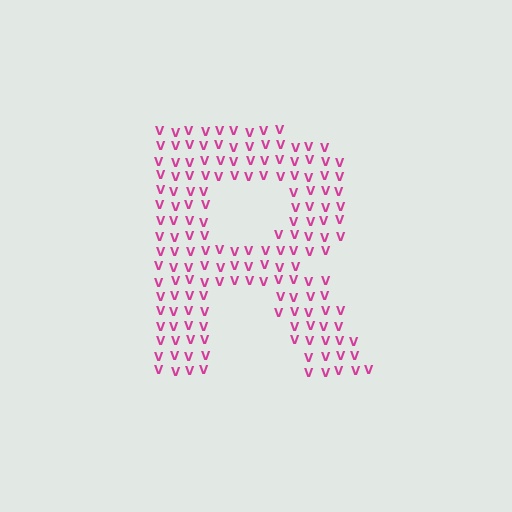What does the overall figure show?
The overall figure shows the letter R.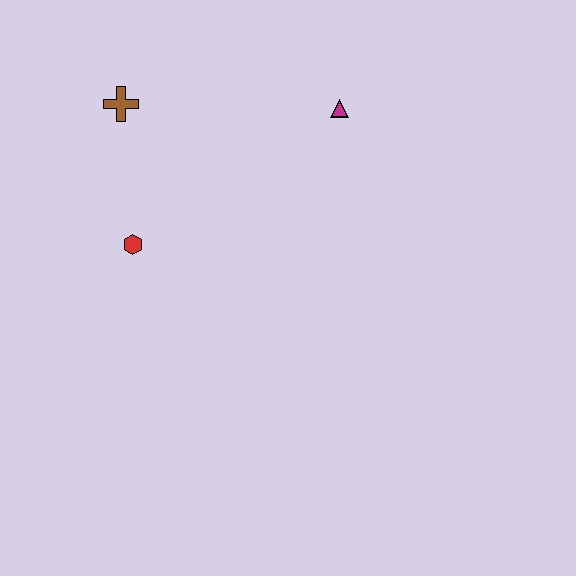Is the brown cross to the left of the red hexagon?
Yes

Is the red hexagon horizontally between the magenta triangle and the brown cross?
Yes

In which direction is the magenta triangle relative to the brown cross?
The magenta triangle is to the right of the brown cross.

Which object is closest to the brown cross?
The red hexagon is closest to the brown cross.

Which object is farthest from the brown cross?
The magenta triangle is farthest from the brown cross.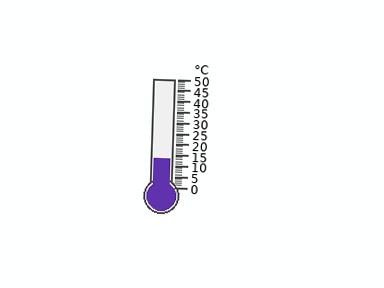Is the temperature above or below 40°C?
The temperature is below 40°C.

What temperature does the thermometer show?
The thermometer shows approximately 13°C.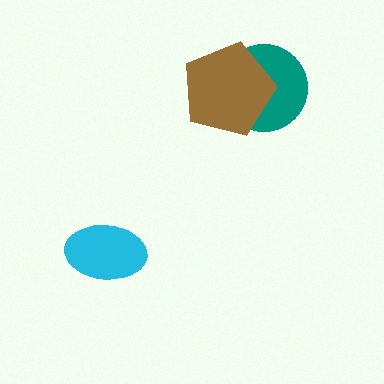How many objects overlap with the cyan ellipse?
0 objects overlap with the cyan ellipse.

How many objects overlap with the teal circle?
1 object overlaps with the teal circle.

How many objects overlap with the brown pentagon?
1 object overlaps with the brown pentagon.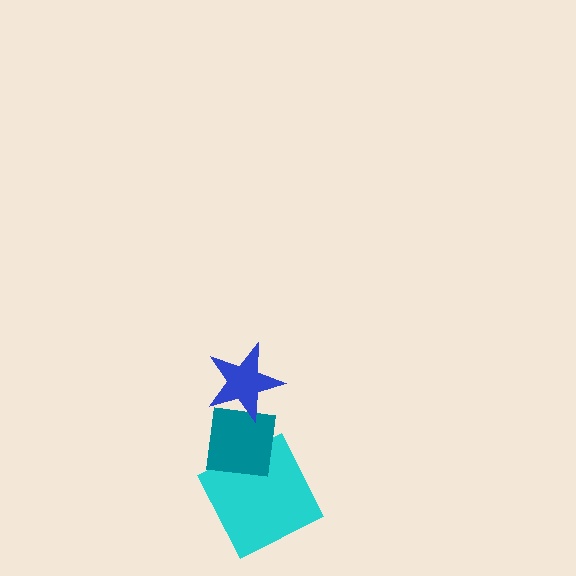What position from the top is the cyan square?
The cyan square is 3rd from the top.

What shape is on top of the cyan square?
The teal square is on top of the cyan square.